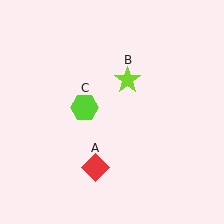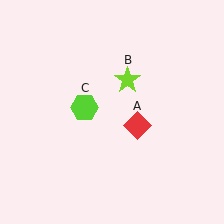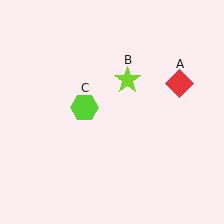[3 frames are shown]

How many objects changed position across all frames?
1 object changed position: red diamond (object A).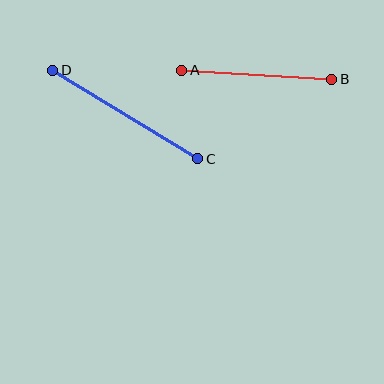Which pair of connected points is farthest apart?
Points C and D are farthest apart.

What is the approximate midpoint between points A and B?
The midpoint is at approximately (257, 75) pixels.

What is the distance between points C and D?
The distance is approximately 170 pixels.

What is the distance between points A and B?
The distance is approximately 150 pixels.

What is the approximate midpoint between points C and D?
The midpoint is at approximately (125, 115) pixels.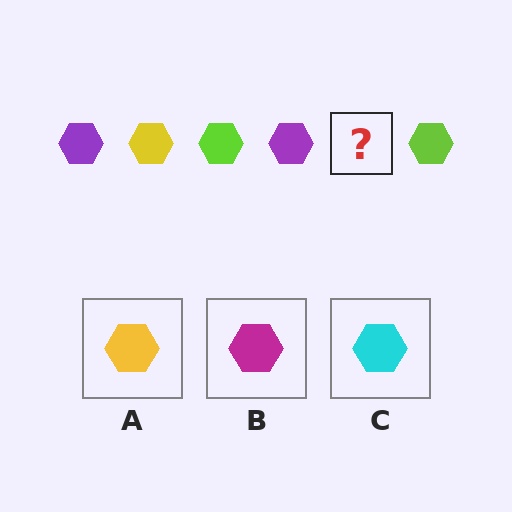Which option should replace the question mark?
Option A.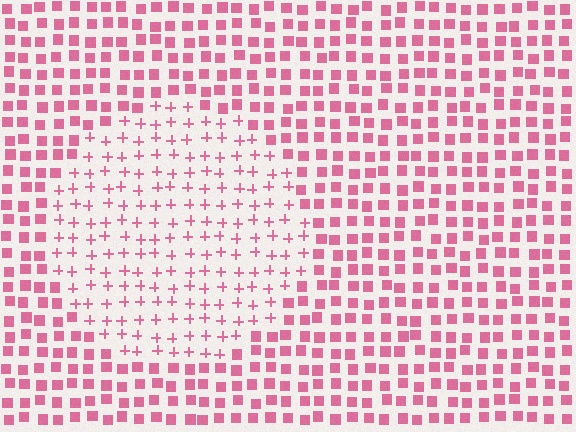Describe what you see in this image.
The image is filled with small pink elements arranged in a uniform grid. A circle-shaped region contains plus signs, while the surrounding area contains squares. The boundary is defined purely by the change in element shape.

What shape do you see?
I see a circle.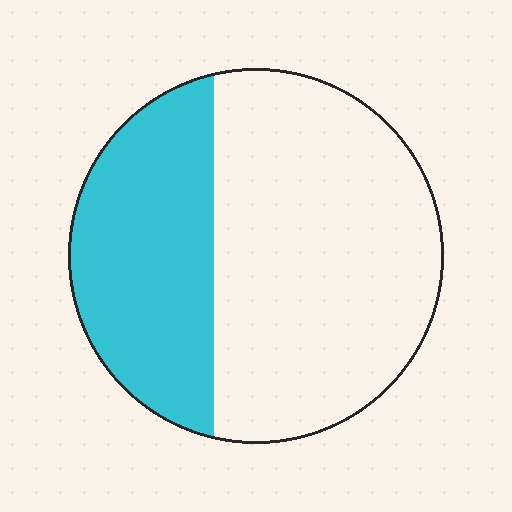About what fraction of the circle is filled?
About three eighths (3/8).